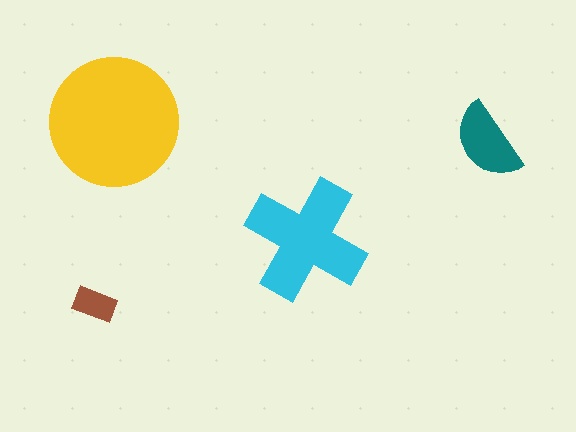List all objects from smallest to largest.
The brown rectangle, the teal semicircle, the cyan cross, the yellow circle.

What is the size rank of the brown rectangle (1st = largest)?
4th.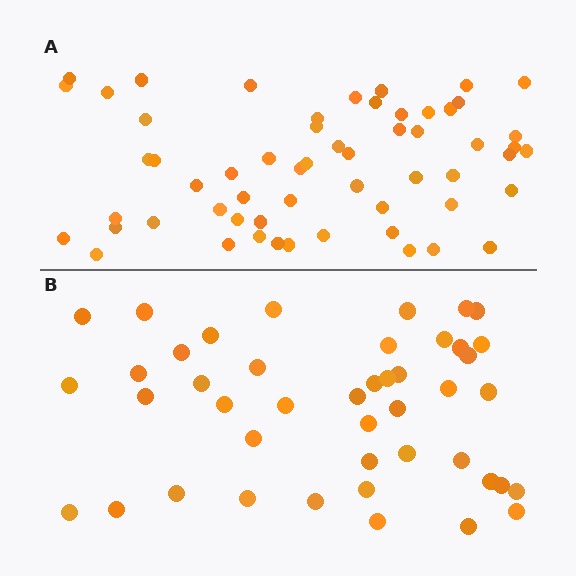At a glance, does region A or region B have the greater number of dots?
Region A (the top region) has more dots.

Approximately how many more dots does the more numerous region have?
Region A has approximately 15 more dots than region B.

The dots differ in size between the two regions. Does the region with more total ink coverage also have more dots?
No. Region B has more total ink coverage because its dots are larger, but region A actually contains more individual dots. Total area can be misleading — the number of items is what matters here.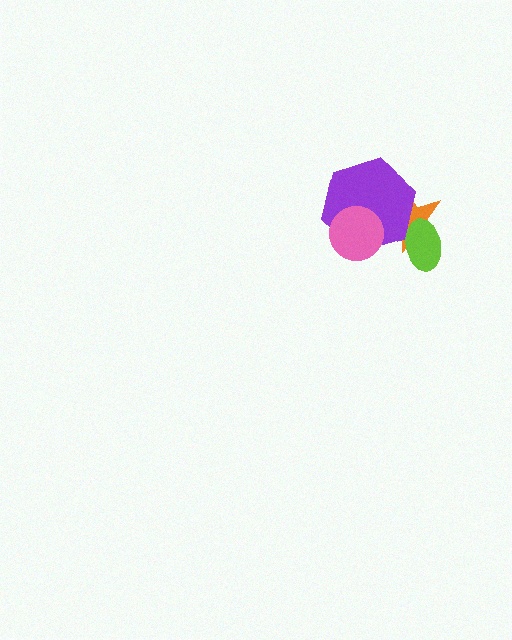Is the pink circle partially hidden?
No, no other shape covers it.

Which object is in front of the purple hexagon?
The pink circle is in front of the purple hexagon.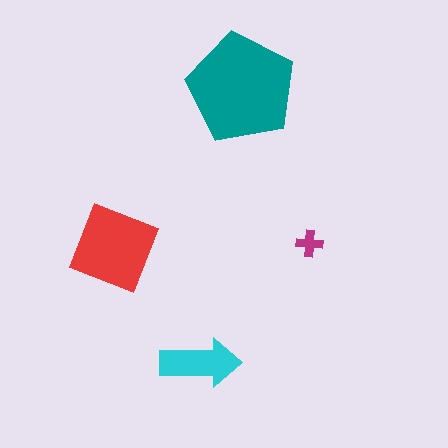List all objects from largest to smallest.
The teal pentagon, the red square, the cyan arrow, the magenta cross.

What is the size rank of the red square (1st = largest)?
2nd.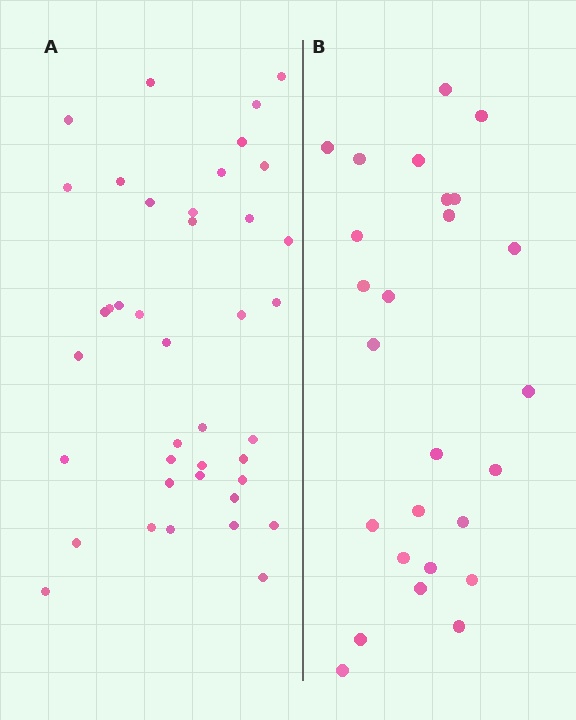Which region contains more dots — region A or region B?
Region A (the left region) has more dots.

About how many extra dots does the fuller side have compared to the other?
Region A has approximately 15 more dots than region B.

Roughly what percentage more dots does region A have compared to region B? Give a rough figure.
About 55% more.